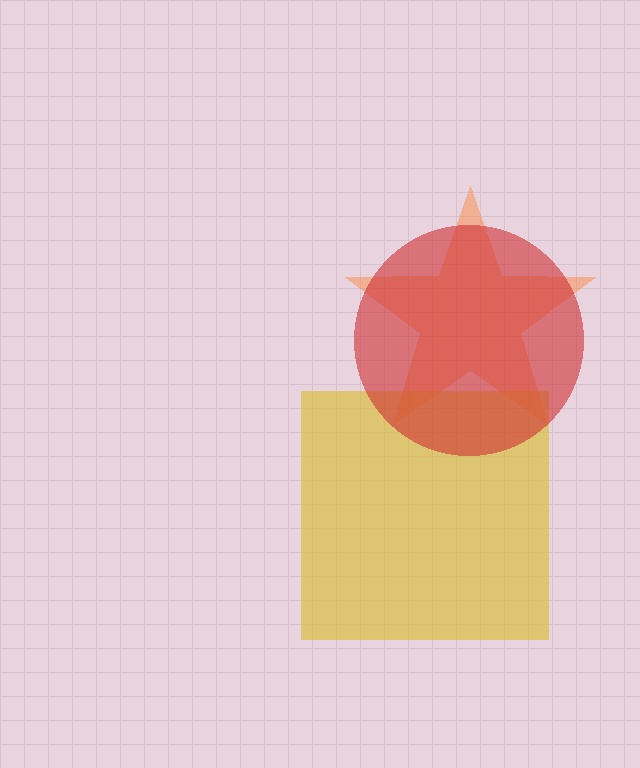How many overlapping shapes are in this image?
There are 3 overlapping shapes in the image.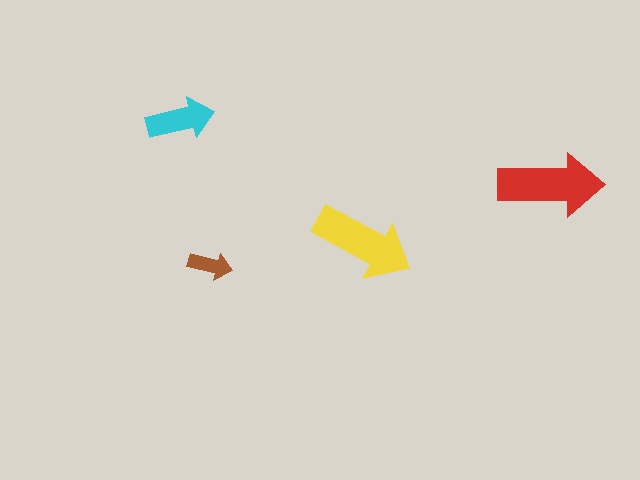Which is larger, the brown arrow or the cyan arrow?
The cyan one.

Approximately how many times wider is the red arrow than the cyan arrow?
About 1.5 times wider.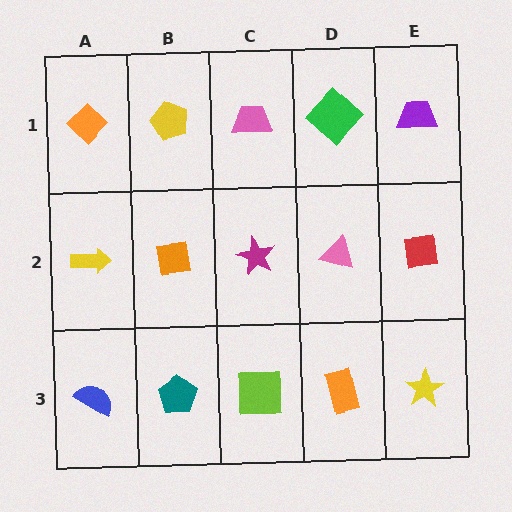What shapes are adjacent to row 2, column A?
An orange diamond (row 1, column A), a blue semicircle (row 3, column A), an orange square (row 2, column B).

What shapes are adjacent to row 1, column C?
A magenta star (row 2, column C), a yellow pentagon (row 1, column B), a green diamond (row 1, column D).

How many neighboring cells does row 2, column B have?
4.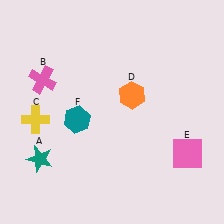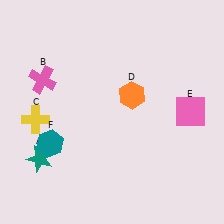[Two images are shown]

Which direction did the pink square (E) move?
The pink square (E) moved up.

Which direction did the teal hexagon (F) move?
The teal hexagon (F) moved left.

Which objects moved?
The objects that moved are: the pink square (E), the teal hexagon (F).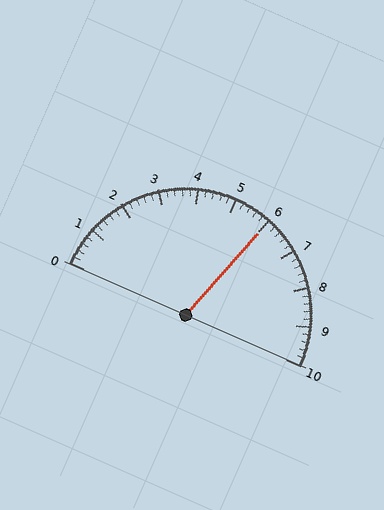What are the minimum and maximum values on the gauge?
The gauge ranges from 0 to 10.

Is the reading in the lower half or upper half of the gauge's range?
The reading is in the upper half of the range (0 to 10).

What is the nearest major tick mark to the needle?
The nearest major tick mark is 6.